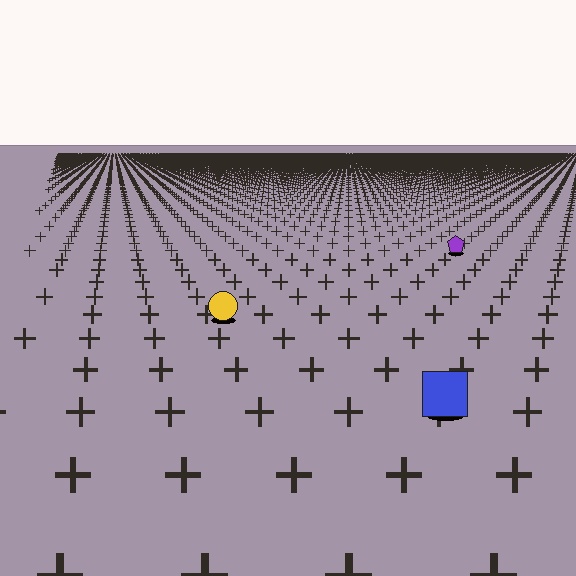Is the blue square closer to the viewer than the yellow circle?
Yes. The blue square is closer — you can tell from the texture gradient: the ground texture is coarser near it.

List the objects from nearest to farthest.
From nearest to farthest: the blue square, the yellow circle, the purple pentagon.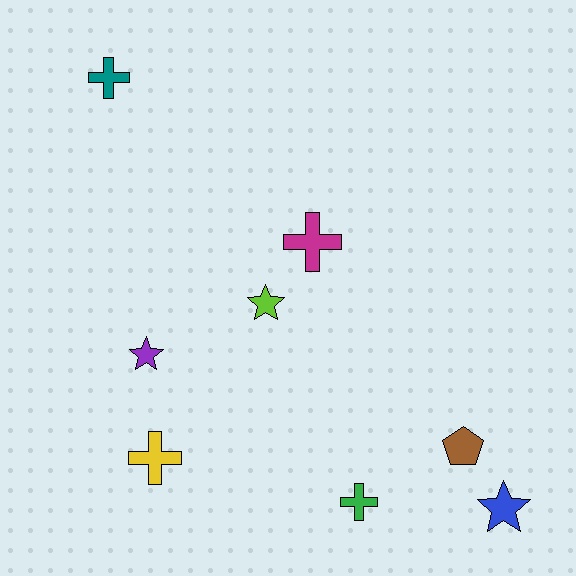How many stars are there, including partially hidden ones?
There are 3 stars.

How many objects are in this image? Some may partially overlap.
There are 8 objects.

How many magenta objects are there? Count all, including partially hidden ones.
There is 1 magenta object.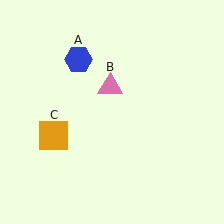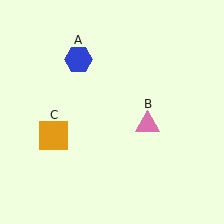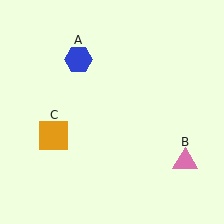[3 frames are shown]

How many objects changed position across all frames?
1 object changed position: pink triangle (object B).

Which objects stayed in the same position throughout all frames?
Blue hexagon (object A) and orange square (object C) remained stationary.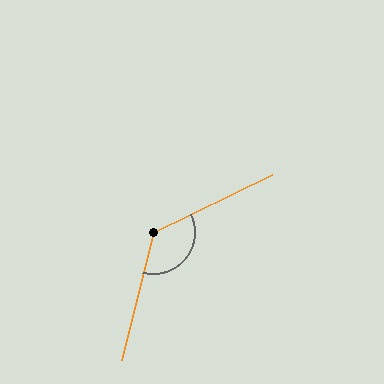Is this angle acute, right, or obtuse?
It is obtuse.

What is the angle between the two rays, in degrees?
Approximately 130 degrees.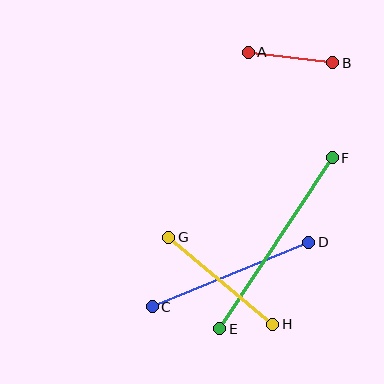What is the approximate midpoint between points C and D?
The midpoint is at approximately (231, 274) pixels.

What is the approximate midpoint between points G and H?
The midpoint is at approximately (221, 281) pixels.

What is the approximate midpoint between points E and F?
The midpoint is at approximately (276, 243) pixels.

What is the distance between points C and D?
The distance is approximately 169 pixels.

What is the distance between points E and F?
The distance is approximately 205 pixels.